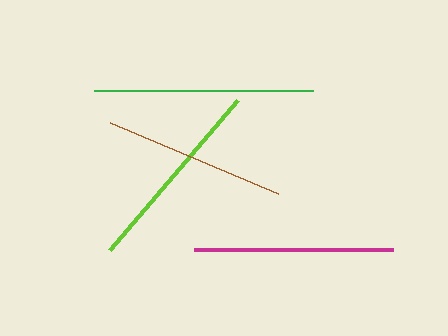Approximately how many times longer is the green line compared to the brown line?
The green line is approximately 1.2 times the length of the brown line.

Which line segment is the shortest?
The brown line is the shortest at approximately 183 pixels.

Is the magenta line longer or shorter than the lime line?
The magenta line is longer than the lime line.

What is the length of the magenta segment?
The magenta segment is approximately 199 pixels long.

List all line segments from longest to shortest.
From longest to shortest: green, magenta, lime, brown.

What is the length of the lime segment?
The lime segment is approximately 197 pixels long.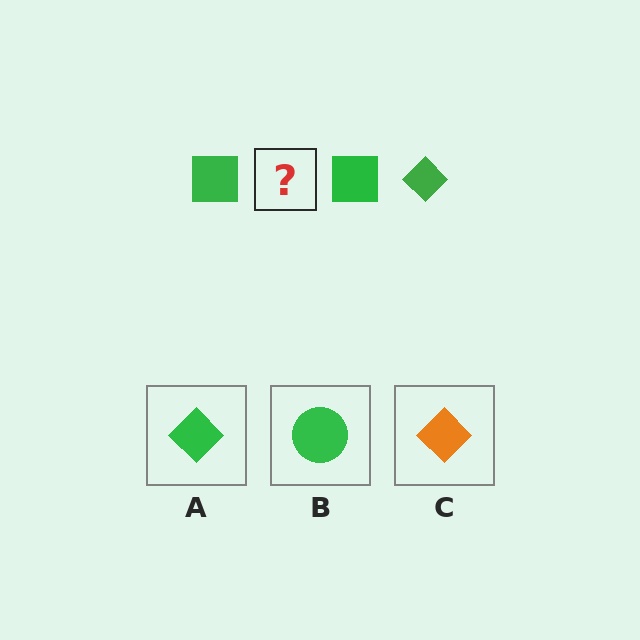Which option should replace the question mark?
Option A.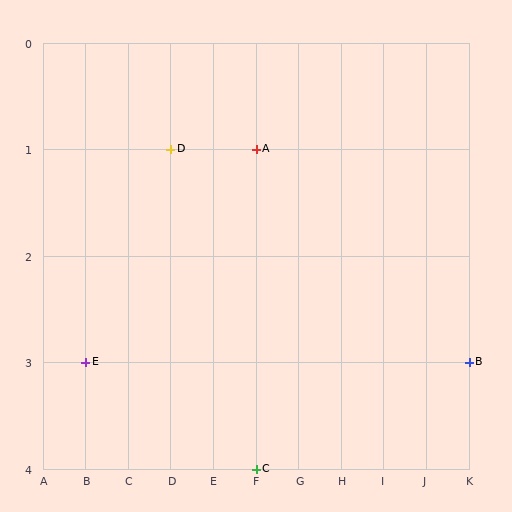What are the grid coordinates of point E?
Point E is at grid coordinates (B, 3).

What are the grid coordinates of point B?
Point B is at grid coordinates (K, 3).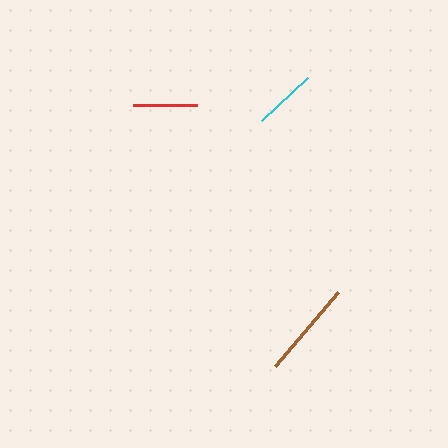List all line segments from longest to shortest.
From longest to shortest: brown, red, cyan.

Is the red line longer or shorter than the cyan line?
The red line is longer than the cyan line.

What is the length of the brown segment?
The brown segment is approximately 97 pixels long.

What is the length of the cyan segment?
The cyan segment is approximately 62 pixels long.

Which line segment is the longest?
The brown line is the longest at approximately 97 pixels.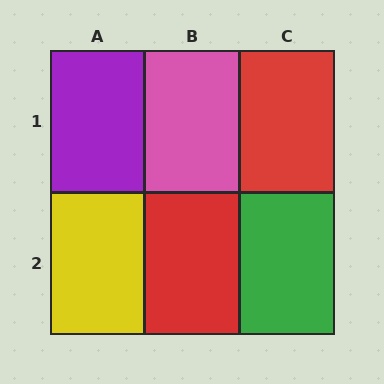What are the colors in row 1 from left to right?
Purple, pink, red.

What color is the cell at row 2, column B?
Red.